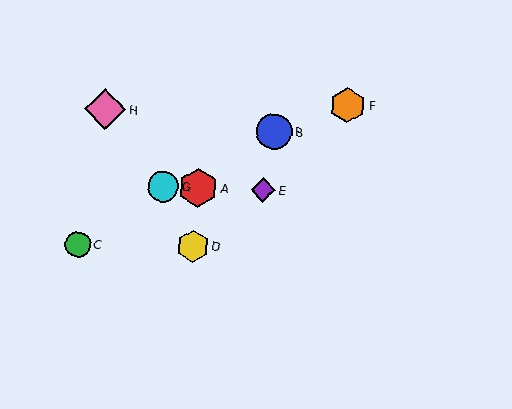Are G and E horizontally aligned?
Yes, both are at y≈187.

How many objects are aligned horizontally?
3 objects (A, E, G) are aligned horizontally.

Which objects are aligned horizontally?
Objects A, E, G are aligned horizontally.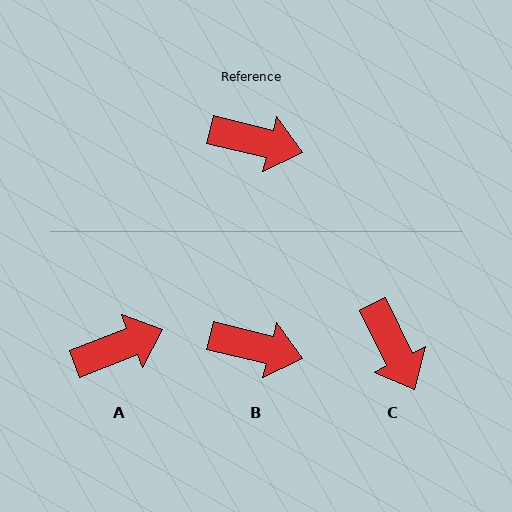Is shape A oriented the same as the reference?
No, it is off by about 36 degrees.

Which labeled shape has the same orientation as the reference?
B.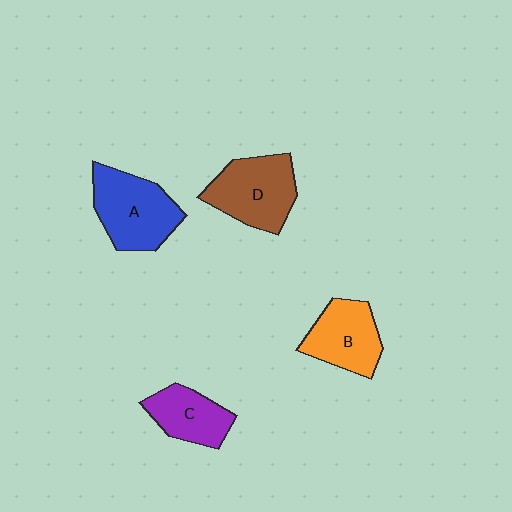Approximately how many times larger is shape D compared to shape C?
Approximately 1.4 times.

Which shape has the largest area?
Shape A (blue).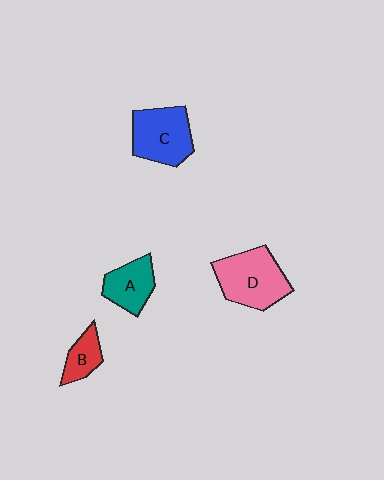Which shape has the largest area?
Shape D (pink).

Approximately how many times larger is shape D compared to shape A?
Approximately 1.6 times.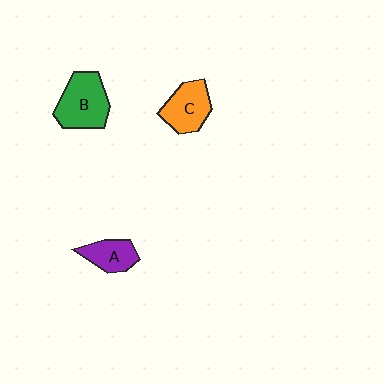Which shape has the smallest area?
Shape A (purple).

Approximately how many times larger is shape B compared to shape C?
Approximately 1.2 times.